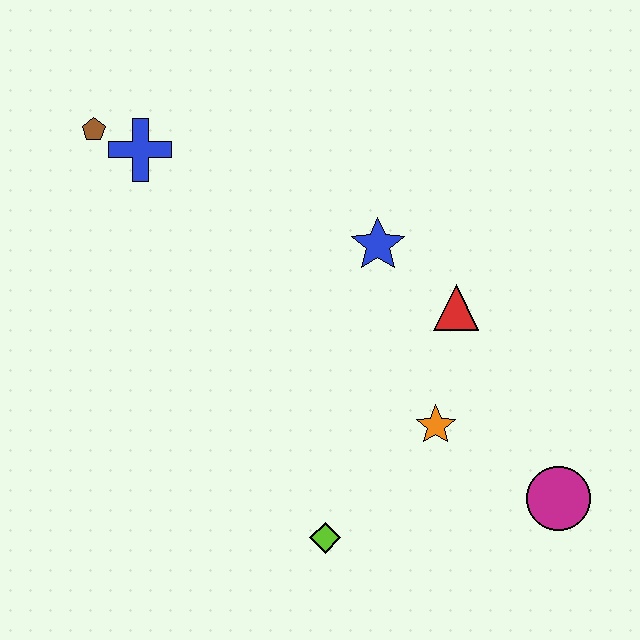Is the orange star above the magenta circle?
Yes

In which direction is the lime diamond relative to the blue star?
The lime diamond is below the blue star.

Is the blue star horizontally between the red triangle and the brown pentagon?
Yes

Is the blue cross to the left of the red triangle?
Yes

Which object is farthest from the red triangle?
The brown pentagon is farthest from the red triangle.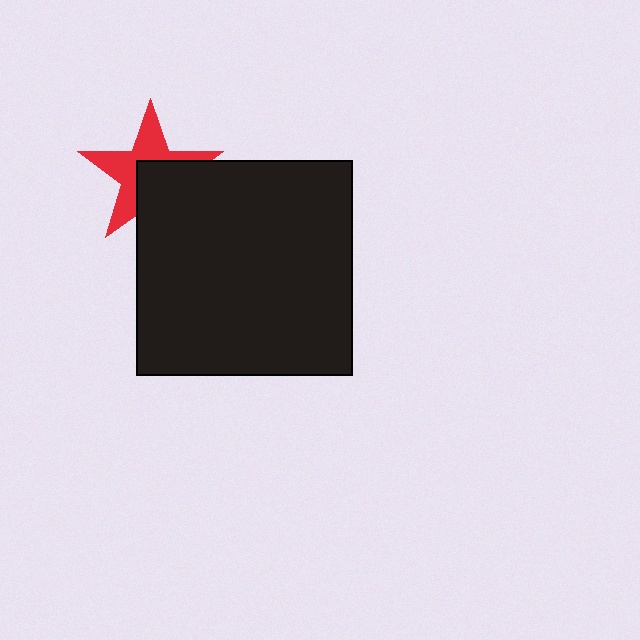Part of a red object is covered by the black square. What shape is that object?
It is a star.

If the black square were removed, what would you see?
You would see the complete red star.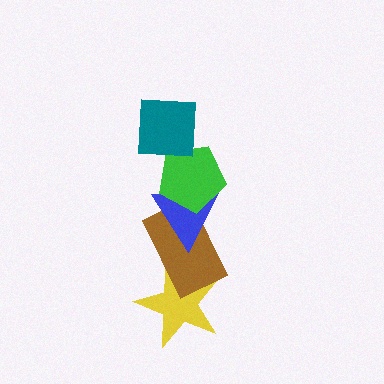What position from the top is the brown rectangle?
The brown rectangle is 4th from the top.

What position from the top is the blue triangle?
The blue triangle is 3rd from the top.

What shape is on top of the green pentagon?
The teal square is on top of the green pentagon.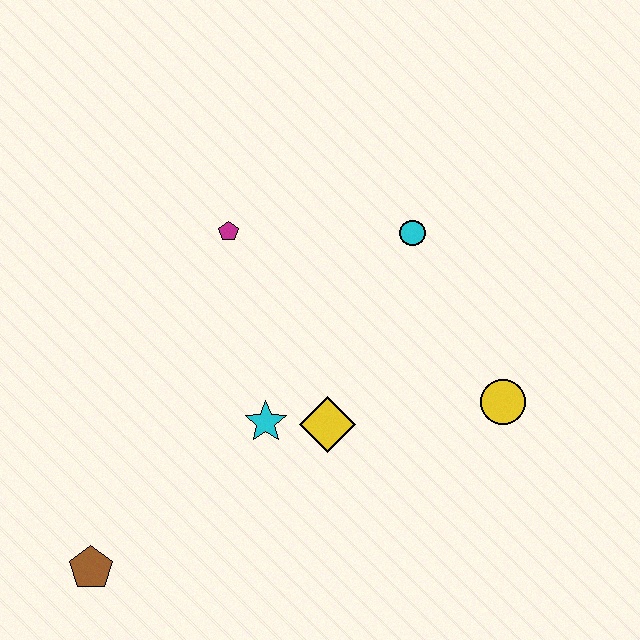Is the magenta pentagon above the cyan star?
Yes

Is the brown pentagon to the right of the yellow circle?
No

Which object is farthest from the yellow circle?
The brown pentagon is farthest from the yellow circle.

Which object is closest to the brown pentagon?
The cyan star is closest to the brown pentagon.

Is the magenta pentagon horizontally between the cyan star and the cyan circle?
No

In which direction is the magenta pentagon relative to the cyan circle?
The magenta pentagon is to the left of the cyan circle.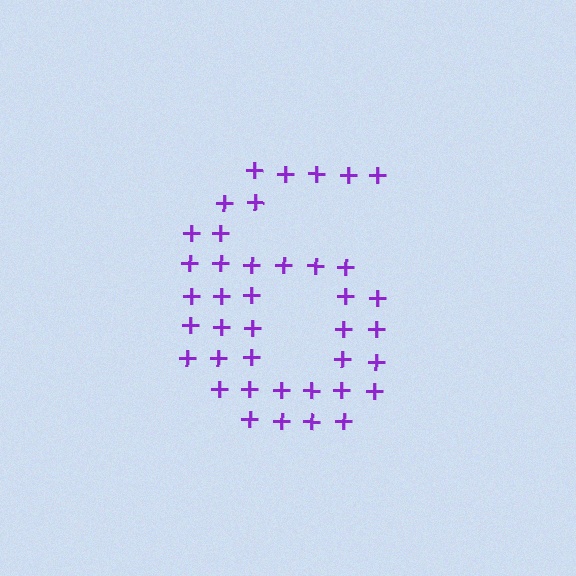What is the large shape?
The large shape is the digit 6.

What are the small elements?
The small elements are plus signs.